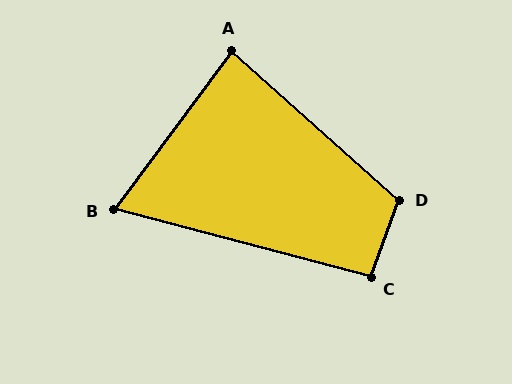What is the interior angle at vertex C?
Approximately 95 degrees (obtuse).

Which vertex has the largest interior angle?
D, at approximately 112 degrees.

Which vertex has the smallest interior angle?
B, at approximately 68 degrees.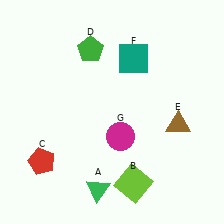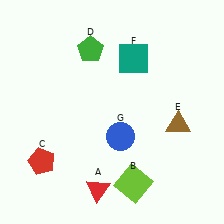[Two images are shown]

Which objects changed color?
A changed from green to red. G changed from magenta to blue.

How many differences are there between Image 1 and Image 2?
There are 2 differences between the two images.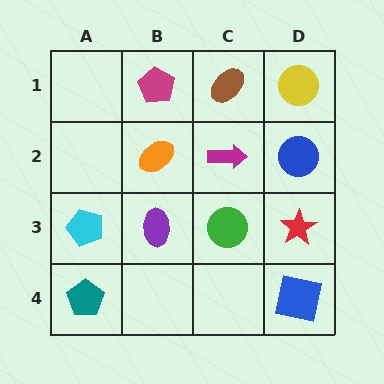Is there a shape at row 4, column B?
No, that cell is empty.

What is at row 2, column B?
An orange ellipse.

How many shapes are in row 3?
4 shapes.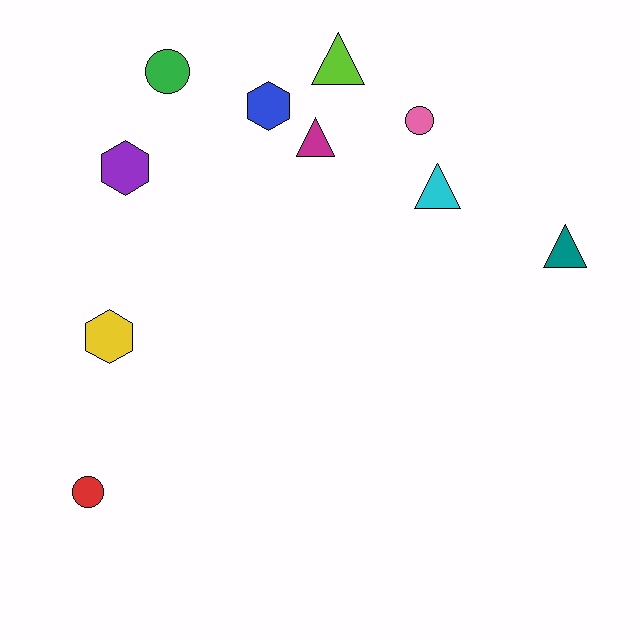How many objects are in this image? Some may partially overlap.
There are 10 objects.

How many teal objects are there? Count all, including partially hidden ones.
There is 1 teal object.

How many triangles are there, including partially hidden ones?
There are 4 triangles.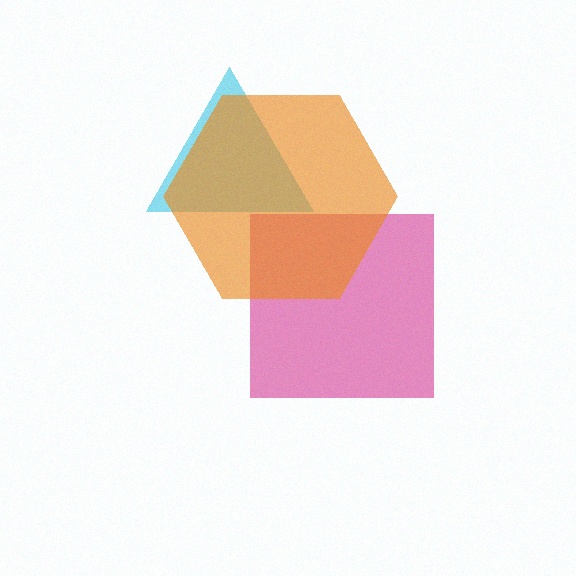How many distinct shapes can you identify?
There are 3 distinct shapes: a magenta square, a cyan triangle, an orange hexagon.